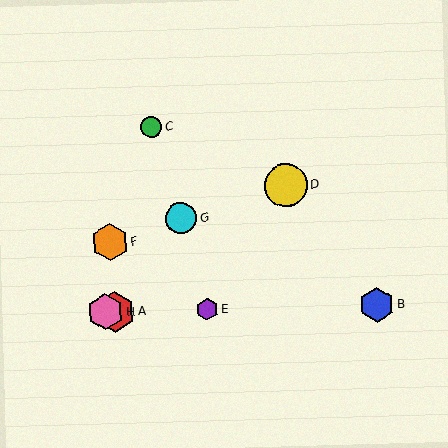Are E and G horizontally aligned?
No, E is at y≈309 and G is at y≈218.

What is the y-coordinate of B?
Object B is at y≈304.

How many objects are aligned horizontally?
4 objects (A, B, E, H) are aligned horizontally.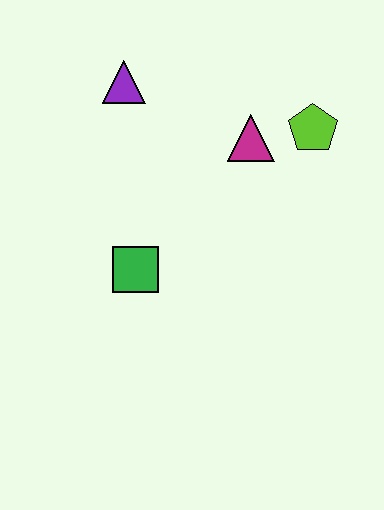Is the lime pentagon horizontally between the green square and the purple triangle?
No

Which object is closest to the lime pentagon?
The magenta triangle is closest to the lime pentagon.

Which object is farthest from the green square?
The lime pentagon is farthest from the green square.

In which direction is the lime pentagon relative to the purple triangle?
The lime pentagon is to the right of the purple triangle.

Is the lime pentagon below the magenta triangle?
No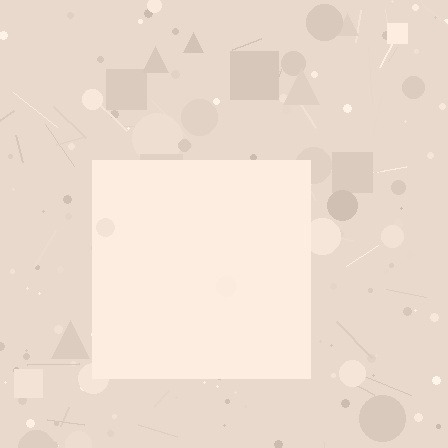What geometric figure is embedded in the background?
A square is embedded in the background.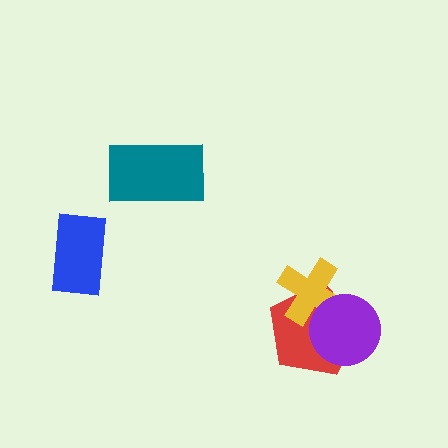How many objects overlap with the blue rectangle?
0 objects overlap with the blue rectangle.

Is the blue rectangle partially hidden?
No, no other shape covers it.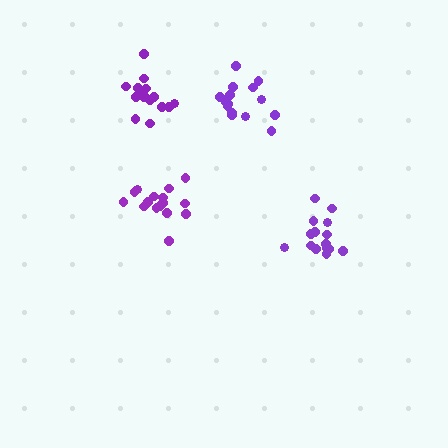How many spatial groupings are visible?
There are 4 spatial groupings.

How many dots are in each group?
Group 1: 17 dots, Group 2: 16 dots, Group 3: 15 dots, Group 4: 15 dots (63 total).